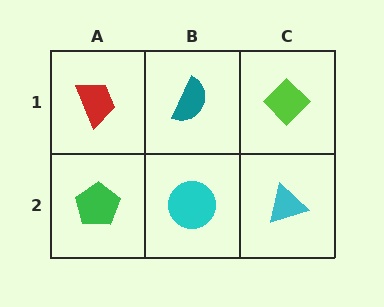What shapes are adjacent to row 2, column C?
A lime diamond (row 1, column C), a cyan circle (row 2, column B).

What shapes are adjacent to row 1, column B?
A cyan circle (row 2, column B), a red trapezoid (row 1, column A), a lime diamond (row 1, column C).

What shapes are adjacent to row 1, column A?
A green pentagon (row 2, column A), a teal semicircle (row 1, column B).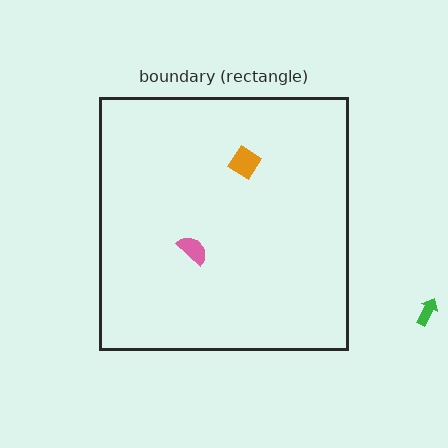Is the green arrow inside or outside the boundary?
Outside.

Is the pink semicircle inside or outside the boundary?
Inside.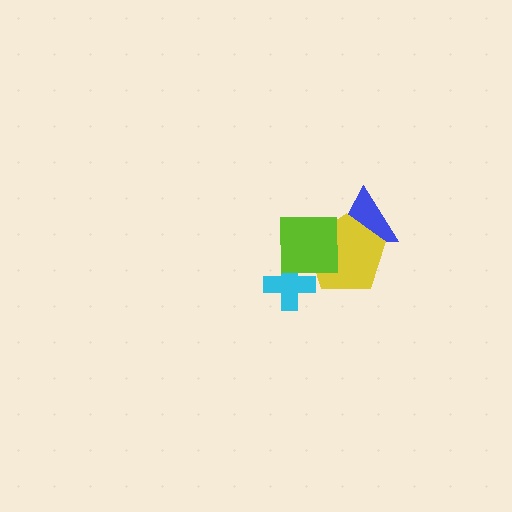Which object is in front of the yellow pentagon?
The lime square is in front of the yellow pentagon.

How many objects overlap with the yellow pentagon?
2 objects overlap with the yellow pentagon.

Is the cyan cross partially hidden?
Yes, it is partially covered by another shape.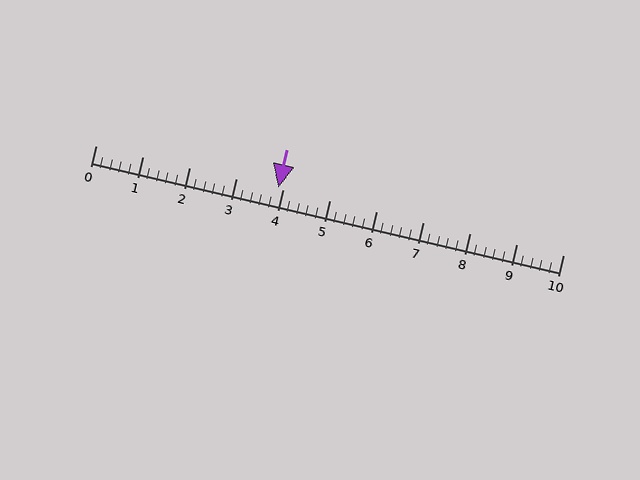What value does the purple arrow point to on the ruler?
The purple arrow points to approximately 3.9.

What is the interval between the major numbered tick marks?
The major tick marks are spaced 1 units apart.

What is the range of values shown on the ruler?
The ruler shows values from 0 to 10.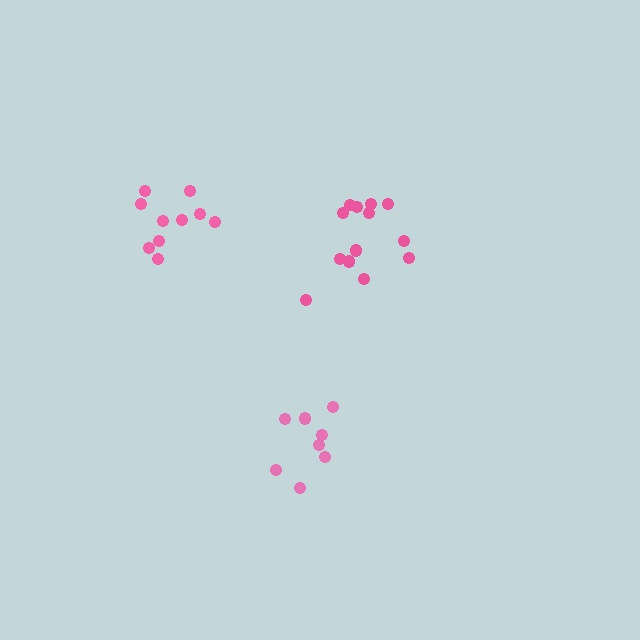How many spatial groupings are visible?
There are 3 spatial groupings.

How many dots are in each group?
Group 1: 8 dots, Group 2: 13 dots, Group 3: 10 dots (31 total).